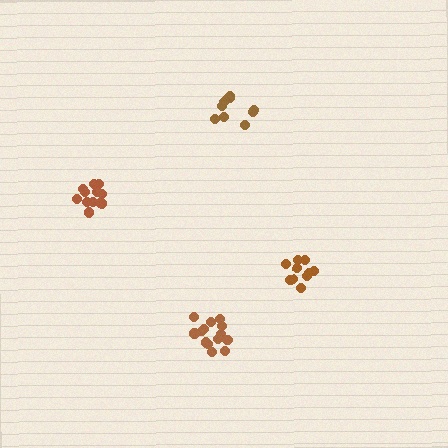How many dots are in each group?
Group 1: 10 dots, Group 2: 14 dots, Group 3: 13 dots, Group 4: 11 dots (48 total).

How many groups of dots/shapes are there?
There are 4 groups.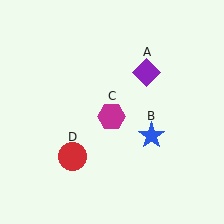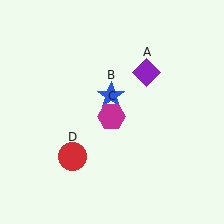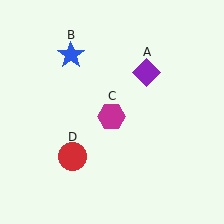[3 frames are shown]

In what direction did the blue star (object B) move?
The blue star (object B) moved up and to the left.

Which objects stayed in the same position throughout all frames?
Purple diamond (object A) and magenta hexagon (object C) and red circle (object D) remained stationary.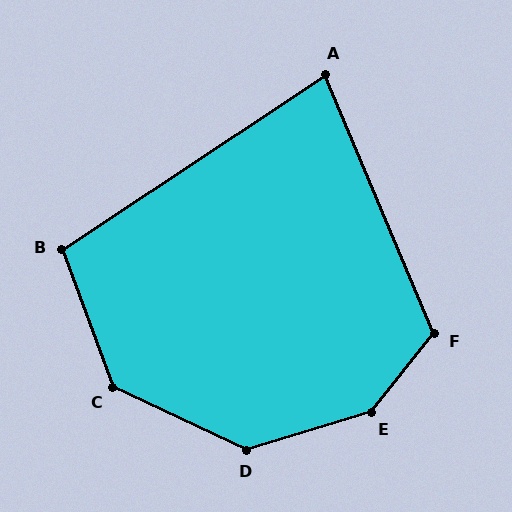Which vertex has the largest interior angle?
E, at approximately 145 degrees.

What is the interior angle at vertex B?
Approximately 103 degrees (obtuse).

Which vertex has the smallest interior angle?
A, at approximately 79 degrees.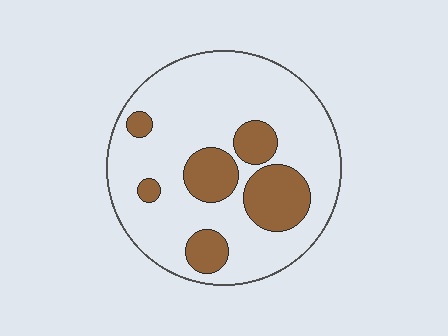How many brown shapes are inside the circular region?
6.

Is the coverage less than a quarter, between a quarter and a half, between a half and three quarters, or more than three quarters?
Less than a quarter.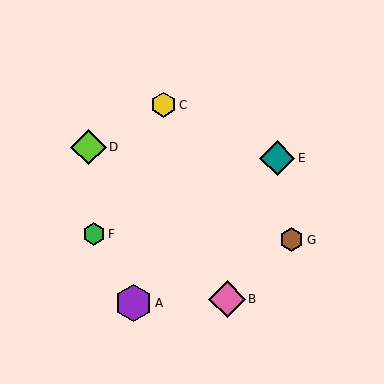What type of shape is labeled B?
Shape B is a pink diamond.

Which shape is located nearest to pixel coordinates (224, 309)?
The pink diamond (labeled B) at (227, 299) is nearest to that location.